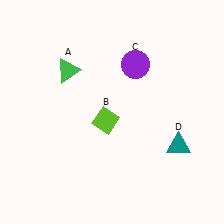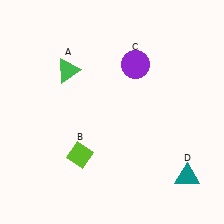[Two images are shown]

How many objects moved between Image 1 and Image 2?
2 objects moved between the two images.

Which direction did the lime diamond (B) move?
The lime diamond (B) moved down.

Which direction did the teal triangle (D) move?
The teal triangle (D) moved down.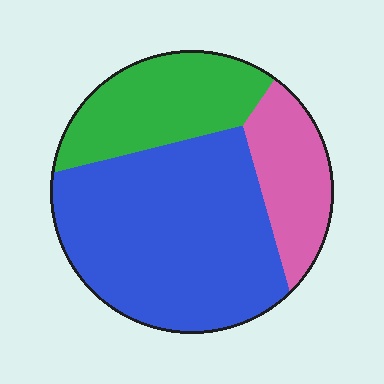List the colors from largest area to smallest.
From largest to smallest: blue, green, pink.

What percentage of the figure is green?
Green takes up about one quarter (1/4) of the figure.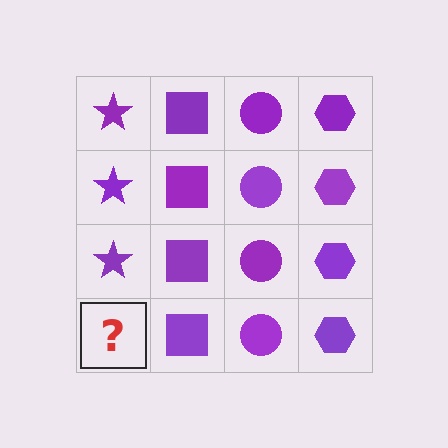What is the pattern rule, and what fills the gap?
The rule is that each column has a consistent shape. The gap should be filled with a purple star.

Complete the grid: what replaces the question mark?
The question mark should be replaced with a purple star.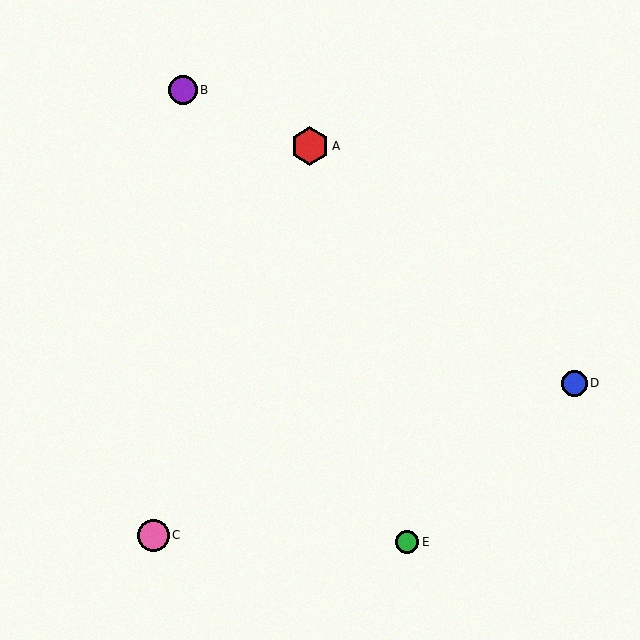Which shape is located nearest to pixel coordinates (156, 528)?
The pink circle (labeled C) at (153, 535) is nearest to that location.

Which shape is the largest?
The red hexagon (labeled A) is the largest.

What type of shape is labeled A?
Shape A is a red hexagon.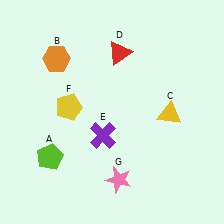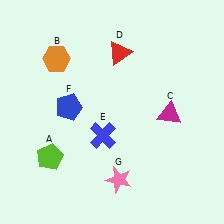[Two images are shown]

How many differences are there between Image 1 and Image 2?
There are 3 differences between the two images.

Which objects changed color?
C changed from yellow to magenta. E changed from purple to blue. F changed from yellow to blue.